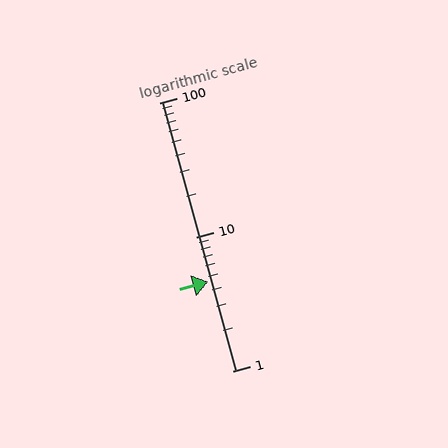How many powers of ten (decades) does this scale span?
The scale spans 2 decades, from 1 to 100.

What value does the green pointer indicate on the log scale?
The pointer indicates approximately 4.6.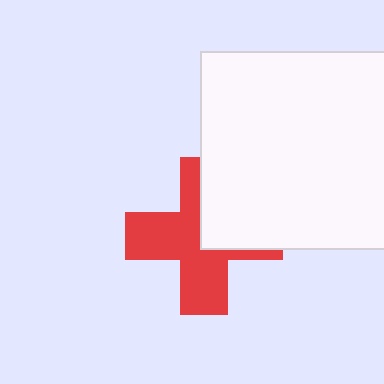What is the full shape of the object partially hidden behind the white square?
The partially hidden object is a red cross.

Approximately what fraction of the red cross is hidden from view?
Roughly 37% of the red cross is hidden behind the white square.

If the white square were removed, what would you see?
You would see the complete red cross.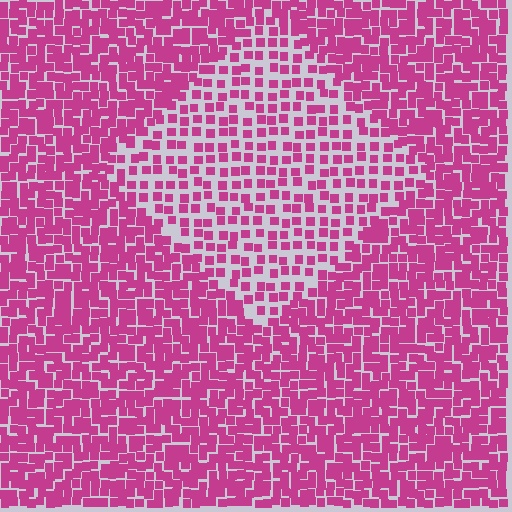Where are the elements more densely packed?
The elements are more densely packed outside the diamond boundary.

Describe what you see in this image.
The image contains small magenta elements arranged at two different densities. A diamond-shaped region is visible where the elements are less densely packed than the surrounding area.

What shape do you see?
I see a diamond.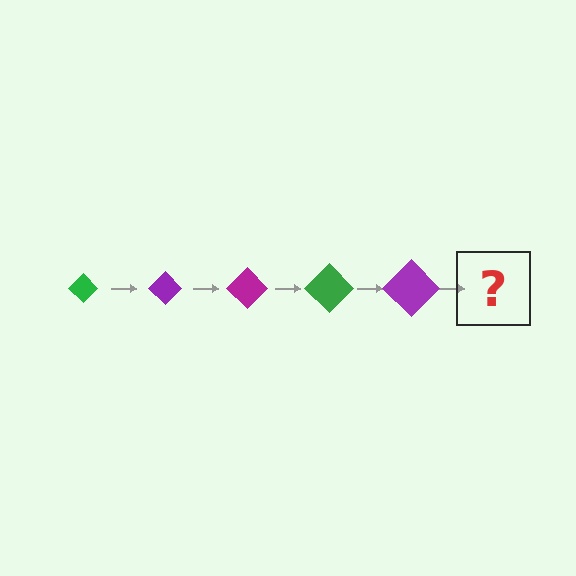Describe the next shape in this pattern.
It should be a magenta diamond, larger than the previous one.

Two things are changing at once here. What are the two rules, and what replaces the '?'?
The two rules are that the diamond grows larger each step and the color cycles through green, purple, and magenta. The '?' should be a magenta diamond, larger than the previous one.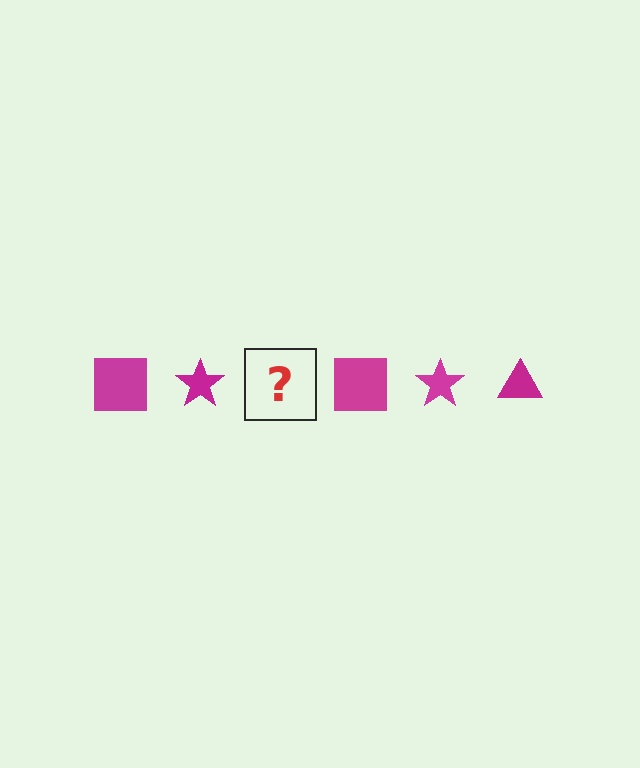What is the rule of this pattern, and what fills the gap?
The rule is that the pattern cycles through square, star, triangle shapes in magenta. The gap should be filled with a magenta triangle.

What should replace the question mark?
The question mark should be replaced with a magenta triangle.